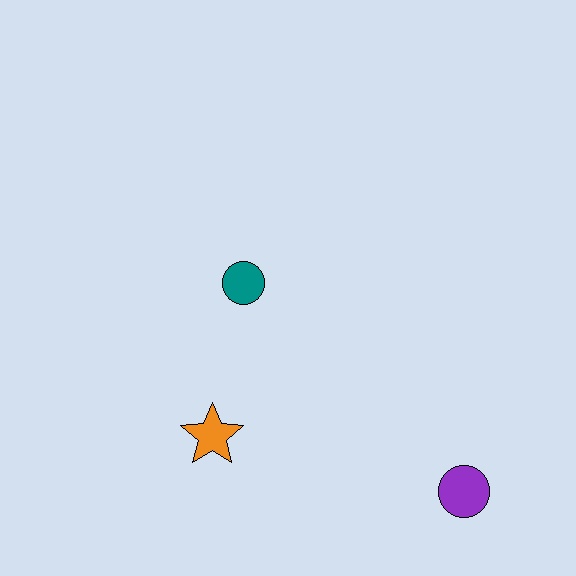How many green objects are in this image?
There are no green objects.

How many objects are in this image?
There are 3 objects.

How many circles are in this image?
There are 2 circles.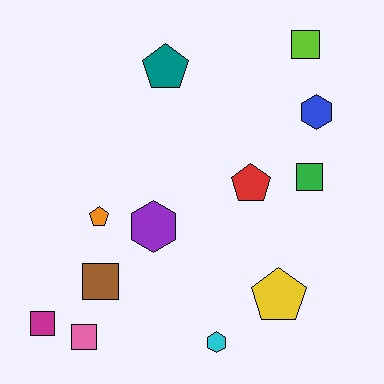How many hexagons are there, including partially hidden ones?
There are 3 hexagons.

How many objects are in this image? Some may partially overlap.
There are 12 objects.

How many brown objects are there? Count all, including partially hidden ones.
There is 1 brown object.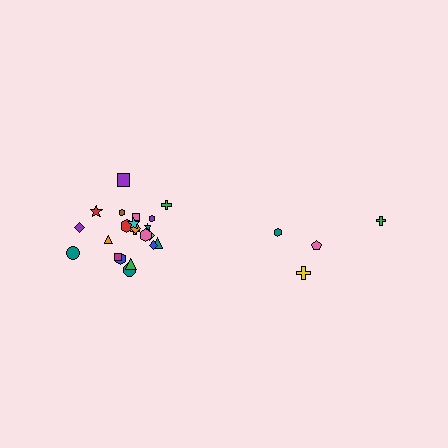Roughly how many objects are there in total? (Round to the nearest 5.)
Roughly 25 objects in total.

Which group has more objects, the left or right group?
The left group.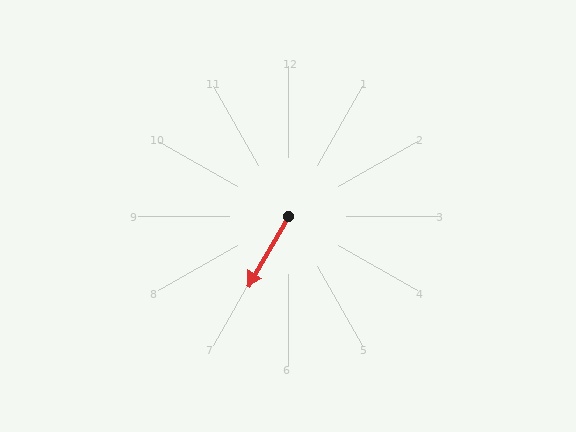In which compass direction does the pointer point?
Southwest.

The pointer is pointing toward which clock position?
Roughly 7 o'clock.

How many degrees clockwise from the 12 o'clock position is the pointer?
Approximately 210 degrees.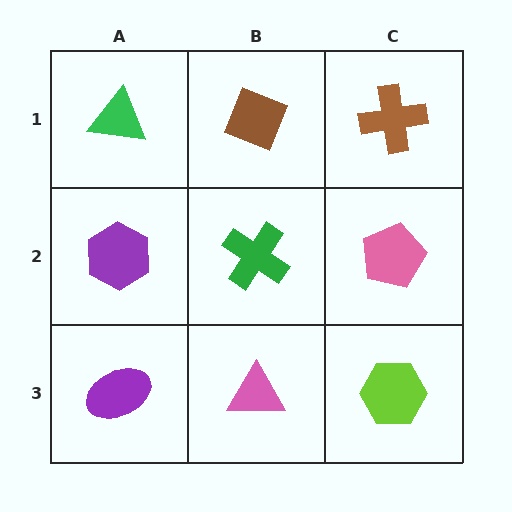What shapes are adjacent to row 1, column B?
A green cross (row 2, column B), a green triangle (row 1, column A), a brown cross (row 1, column C).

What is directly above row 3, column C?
A pink pentagon.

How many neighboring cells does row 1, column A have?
2.